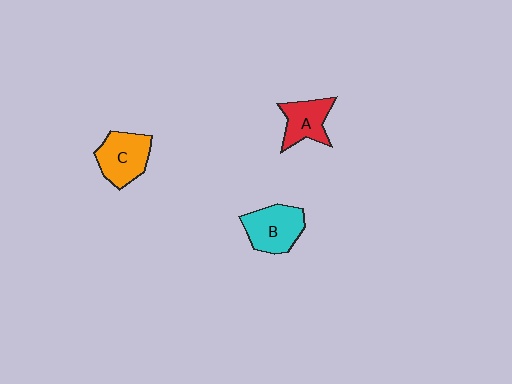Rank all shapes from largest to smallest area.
From largest to smallest: B (cyan), C (orange), A (red).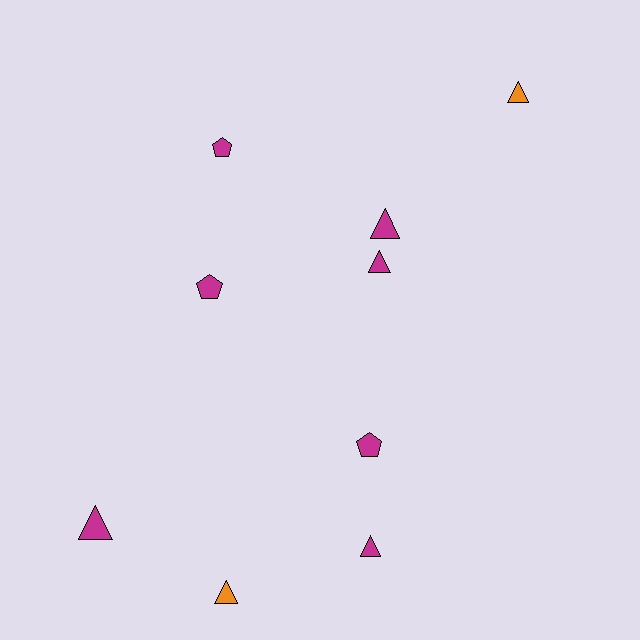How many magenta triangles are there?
There are 4 magenta triangles.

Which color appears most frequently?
Magenta, with 7 objects.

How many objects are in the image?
There are 9 objects.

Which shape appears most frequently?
Triangle, with 6 objects.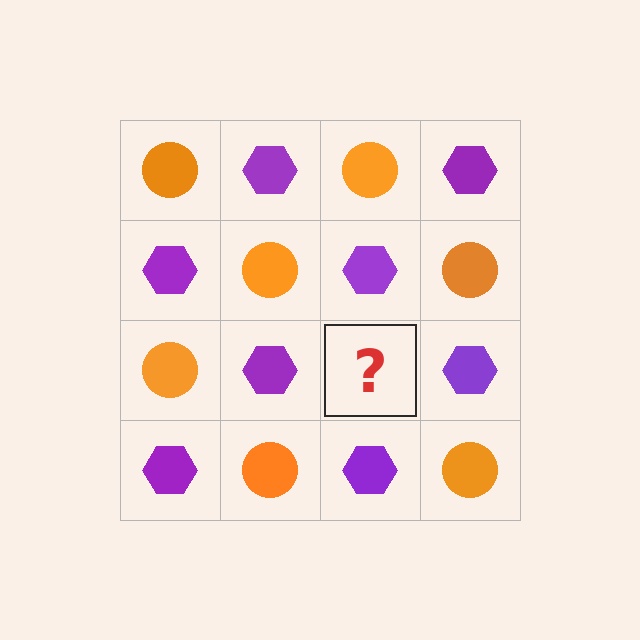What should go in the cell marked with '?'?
The missing cell should contain an orange circle.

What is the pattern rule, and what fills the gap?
The rule is that it alternates orange circle and purple hexagon in a checkerboard pattern. The gap should be filled with an orange circle.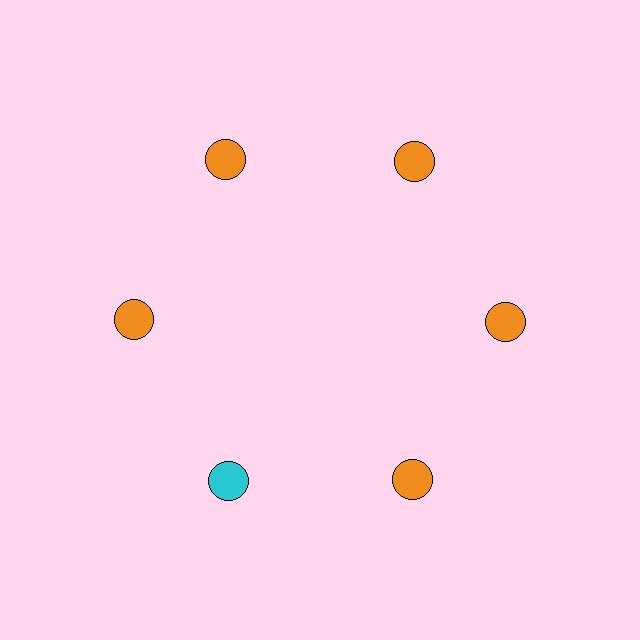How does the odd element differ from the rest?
It has a different color: cyan instead of orange.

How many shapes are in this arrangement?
There are 6 shapes arranged in a ring pattern.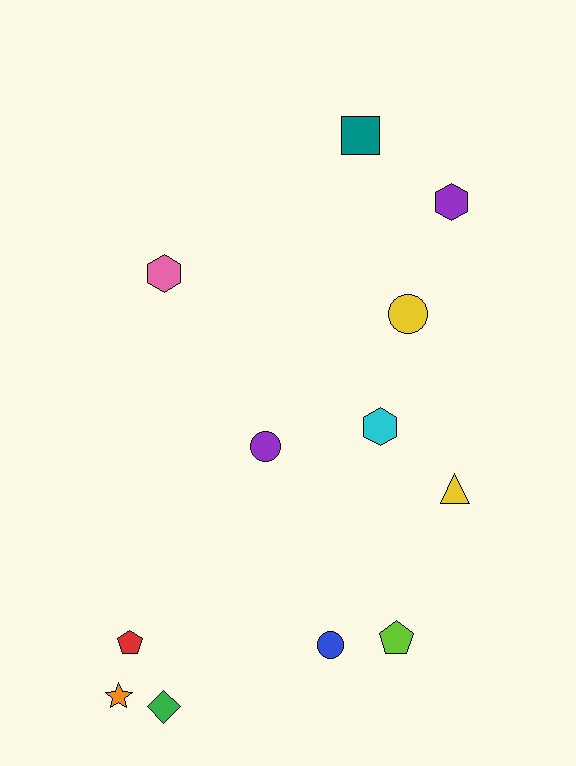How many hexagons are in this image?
There are 3 hexagons.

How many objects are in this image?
There are 12 objects.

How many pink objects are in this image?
There is 1 pink object.